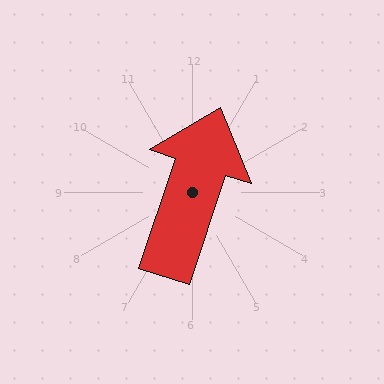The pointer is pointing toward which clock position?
Roughly 1 o'clock.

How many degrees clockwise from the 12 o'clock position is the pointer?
Approximately 18 degrees.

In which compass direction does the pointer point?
North.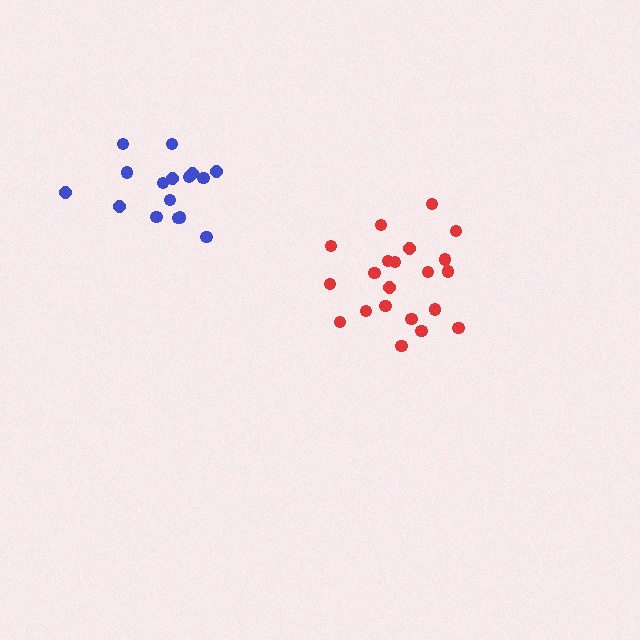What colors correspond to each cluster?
The clusters are colored: red, blue.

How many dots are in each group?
Group 1: 21 dots, Group 2: 16 dots (37 total).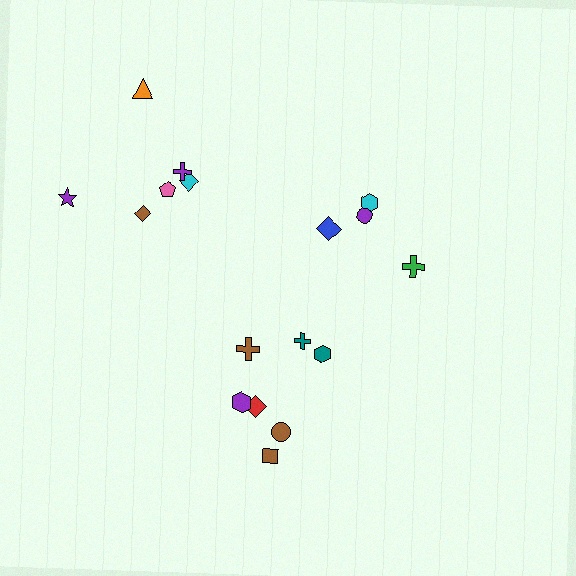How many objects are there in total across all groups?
There are 17 objects.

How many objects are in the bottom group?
There are 7 objects.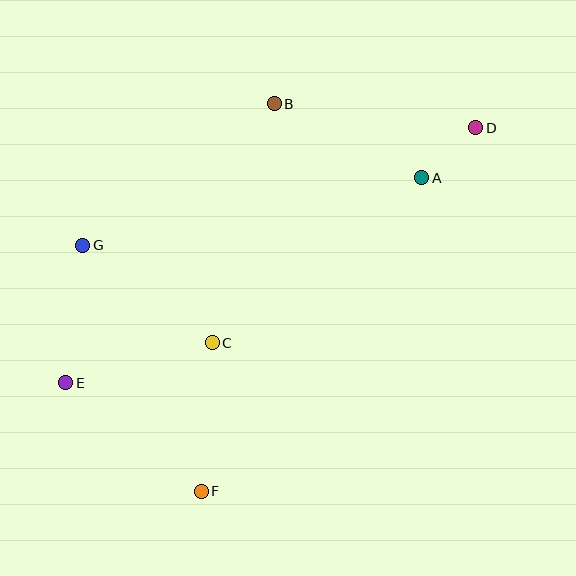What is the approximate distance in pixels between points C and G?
The distance between C and G is approximately 162 pixels.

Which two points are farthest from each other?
Points D and E are farthest from each other.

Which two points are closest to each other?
Points A and D are closest to each other.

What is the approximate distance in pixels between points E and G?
The distance between E and G is approximately 139 pixels.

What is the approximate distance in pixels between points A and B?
The distance between A and B is approximately 165 pixels.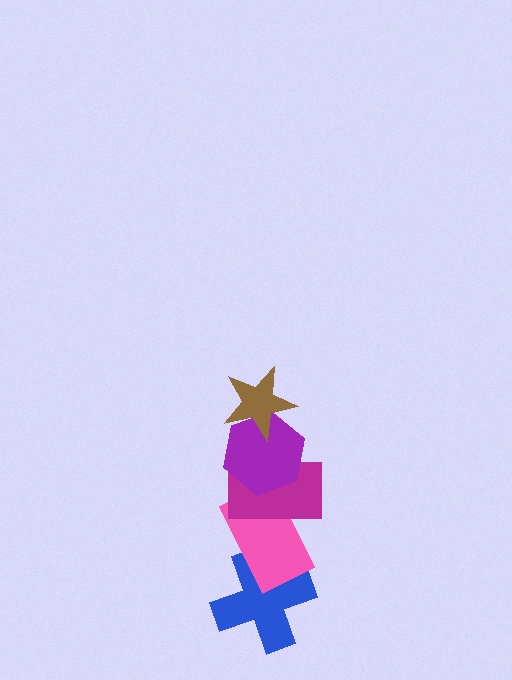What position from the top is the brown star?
The brown star is 1st from the top.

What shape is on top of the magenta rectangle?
The purple hexagon is on top of the magenta rectangle.